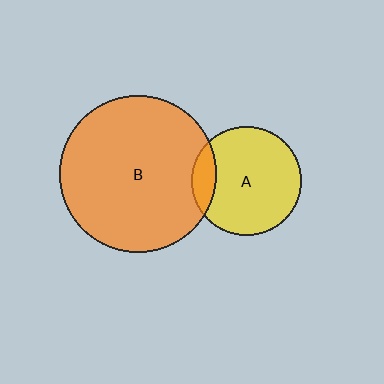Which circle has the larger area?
Circle B (orange).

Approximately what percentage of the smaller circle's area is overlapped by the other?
Approximately 15%.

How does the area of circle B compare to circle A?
Approximately 2.0 times.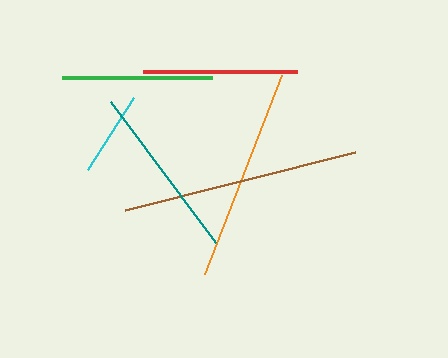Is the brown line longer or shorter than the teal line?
The brown line is longer than the teal line.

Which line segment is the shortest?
The cyan line is the shortest at approximately 86 pixels.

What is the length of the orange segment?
The orange segment is approximately 213 pixels long.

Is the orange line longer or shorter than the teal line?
The orange line is longer than the teal line.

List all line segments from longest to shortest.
From longest to shortest: brown, orange, teal, red, green, cyan.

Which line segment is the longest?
The brown line is the longest at approximately 238 pixels.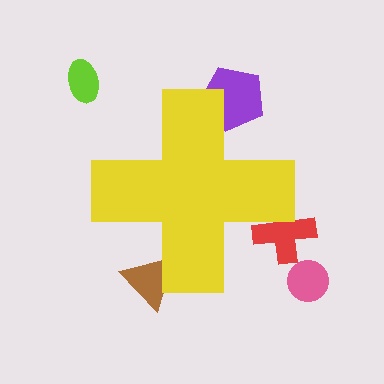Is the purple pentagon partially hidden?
Yes, the purple pentagon is partially hidden behind the yellow cross.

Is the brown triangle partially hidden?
Yes, the brown triangle is partially hidden behind the yellow cross.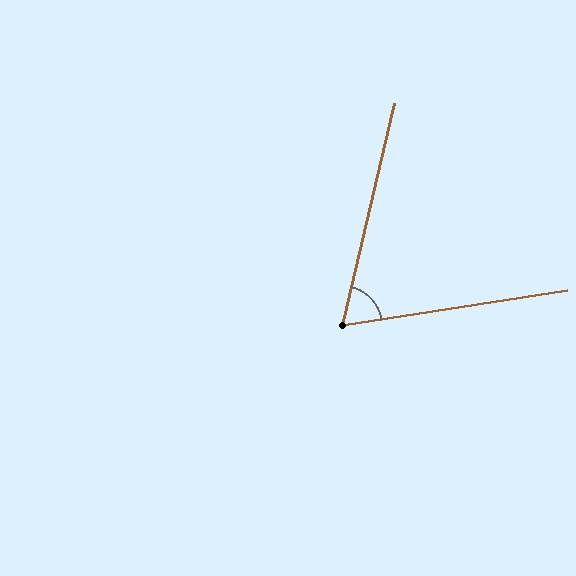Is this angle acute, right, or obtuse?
It is acute.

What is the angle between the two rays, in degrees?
Approximately 68 degrees.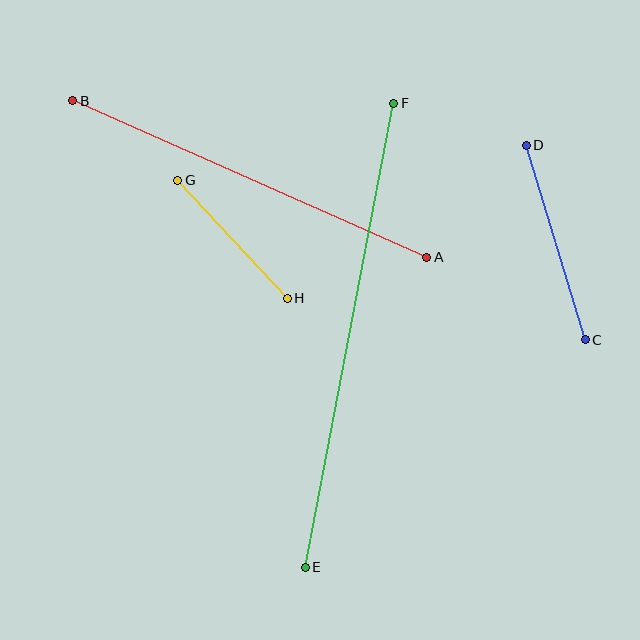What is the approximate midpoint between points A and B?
The midpoint is at approximately (250, 179) pixels.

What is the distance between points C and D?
The distance is approximately 203 pixels.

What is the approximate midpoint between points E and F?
The midpoint is at approximately (350, 335) pixels.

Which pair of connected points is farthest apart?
Points E and F are farthest apart.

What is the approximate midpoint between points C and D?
The midpoint is at approximately (556, 242) pixels.